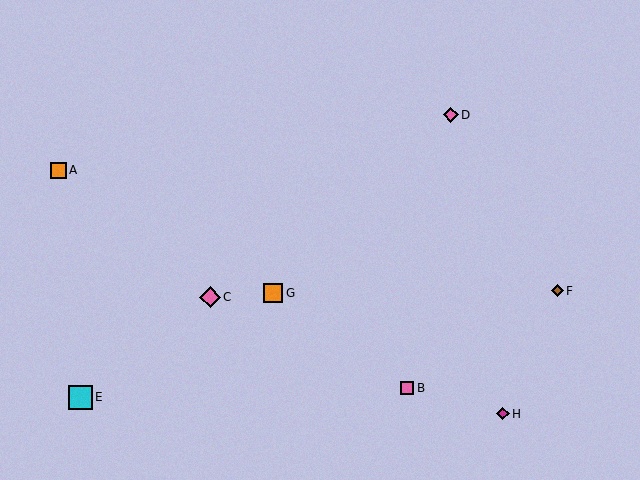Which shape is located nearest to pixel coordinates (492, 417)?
The magenta diamond (labeled H) at (503, 414) is nearest to that location.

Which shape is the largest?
The cyan square (labeled E) is the largest.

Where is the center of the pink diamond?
The center of the pink diamond is at (210, 297).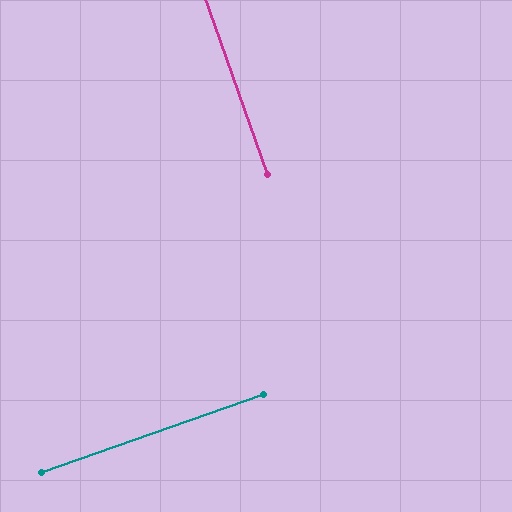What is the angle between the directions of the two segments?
Approximately 90 degrees.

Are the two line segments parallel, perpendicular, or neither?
Perpendicular — they meet at approximately 90°.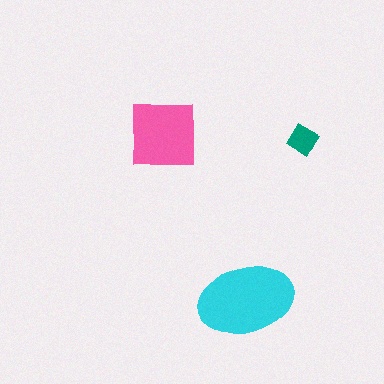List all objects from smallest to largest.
The teal diamond, the pink square, the cyan ellipse.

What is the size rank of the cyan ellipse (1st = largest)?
1st.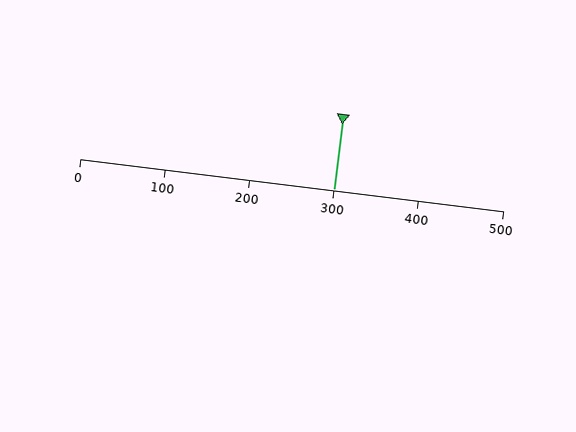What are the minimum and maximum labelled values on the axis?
The axis runs from 0 to 500.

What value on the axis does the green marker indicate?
The marker indicates approximately 300.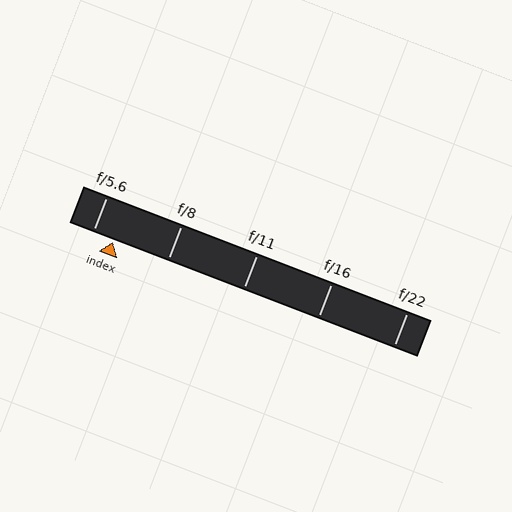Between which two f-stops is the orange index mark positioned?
The index mark is between f/5.6 and f/8.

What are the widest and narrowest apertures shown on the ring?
The widest aperture shown is f/5.6 and the narrowest is f/22.